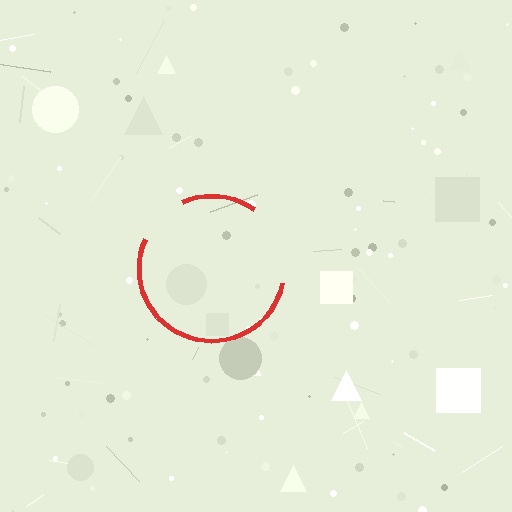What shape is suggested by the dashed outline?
The dashed outline suggests a circle.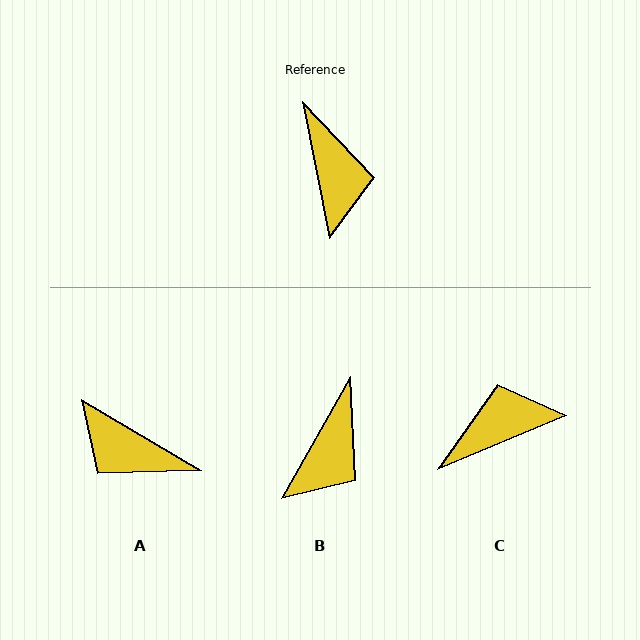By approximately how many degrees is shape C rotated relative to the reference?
Approximately 102 degrees counter-clockwise.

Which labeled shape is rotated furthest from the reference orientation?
A, about 132 degrees away.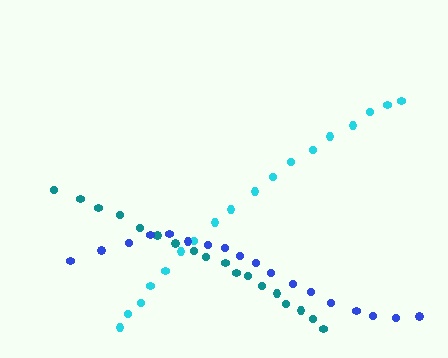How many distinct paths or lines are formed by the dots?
There are 3 distinct paths.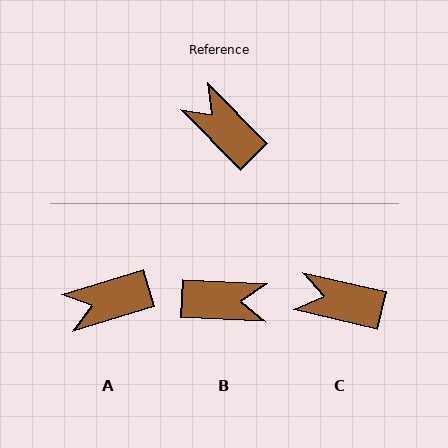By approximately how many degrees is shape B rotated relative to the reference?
Approximately 137 degrees clockwise.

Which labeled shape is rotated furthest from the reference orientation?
B, about 137 degrees away.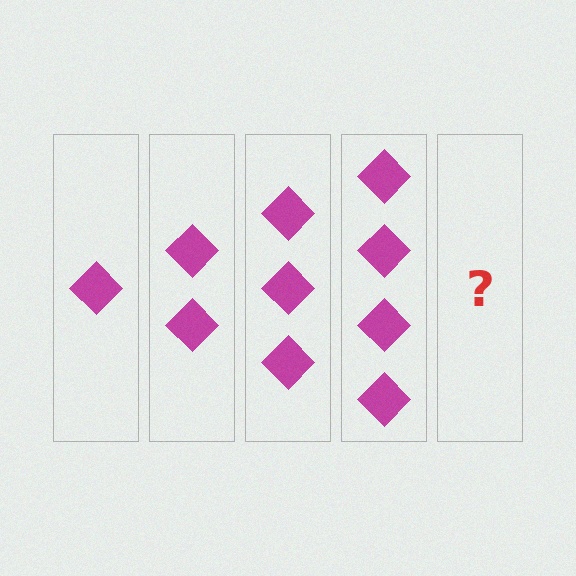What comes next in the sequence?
The next element should be 5 diamonds.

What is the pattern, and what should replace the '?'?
The pattern is that each step adds one more diamond. The '?' should be 5 diamonds.